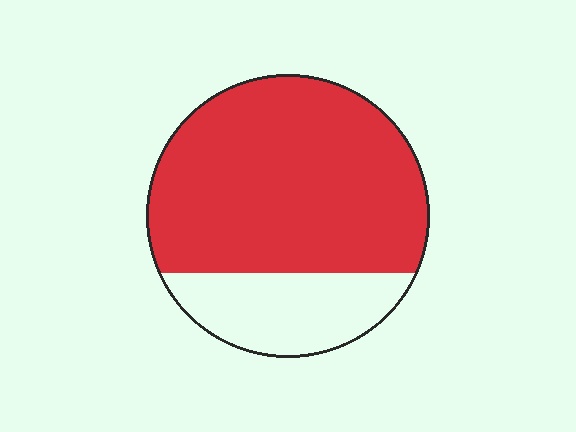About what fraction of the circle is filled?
About three quarters (3/4).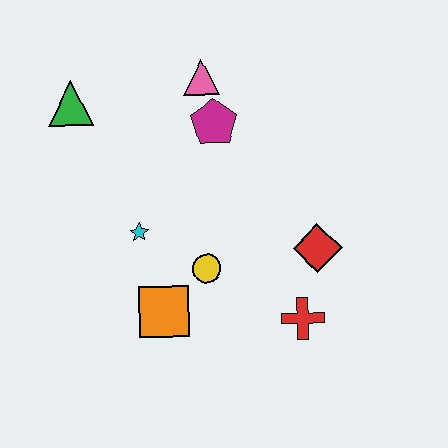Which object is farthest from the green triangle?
The red cross is farthest from the green triangle.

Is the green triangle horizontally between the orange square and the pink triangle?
No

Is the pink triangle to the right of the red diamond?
No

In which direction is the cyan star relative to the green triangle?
The cyan star is below the green triangle.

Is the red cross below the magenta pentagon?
Yes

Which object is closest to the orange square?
The yellow circle is closest to the orange square.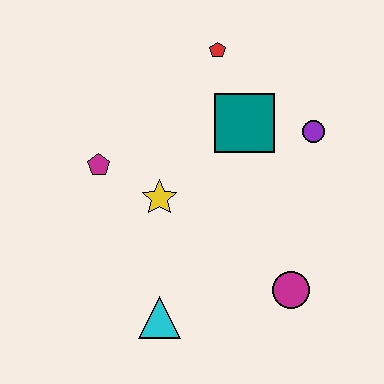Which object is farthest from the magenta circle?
The red pentagon is farthest from the magenta circle.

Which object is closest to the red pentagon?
The teal square is closest to the red pentagon.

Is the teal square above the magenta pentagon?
Yes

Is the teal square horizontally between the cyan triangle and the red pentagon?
No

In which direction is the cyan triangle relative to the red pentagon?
The cyan triangle is below the red pentagon.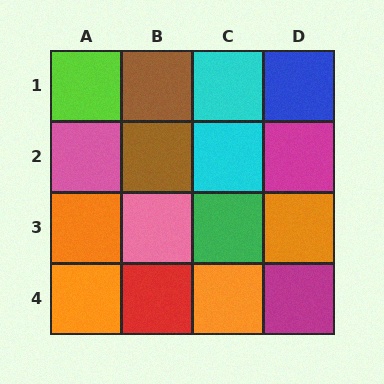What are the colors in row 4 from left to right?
Orange, red, orange, magenta.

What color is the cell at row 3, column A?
Orange.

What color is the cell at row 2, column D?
Magenta.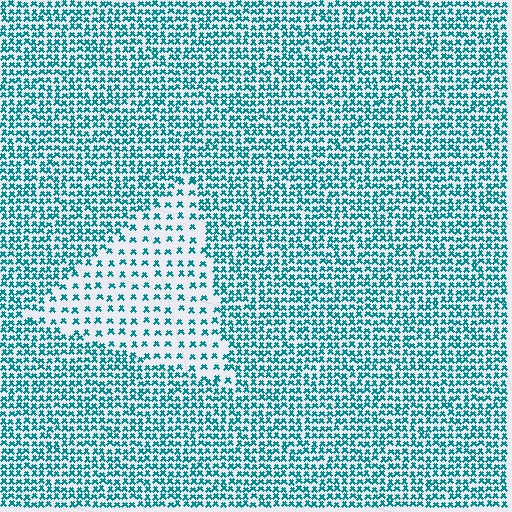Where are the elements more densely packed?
The elements are more densely packed outside the triangle boundary.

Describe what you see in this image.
The image contains small teal elements arranged at two different densities. A triangle-shaped region is visible where the elements are less densely packed than the surrounding area.